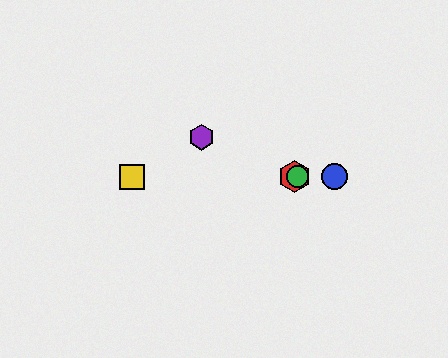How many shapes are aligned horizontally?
4 shapes (the red hexagon, the blue circle, the green circle, the yellow square) are aligned horizontally.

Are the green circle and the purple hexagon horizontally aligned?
No, the green circle is at y≈177 and the purple hexagon is at y≈137.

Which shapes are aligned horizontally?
The red hexagon, the blue circle, the green circle, the yellow square are aligned horizontally.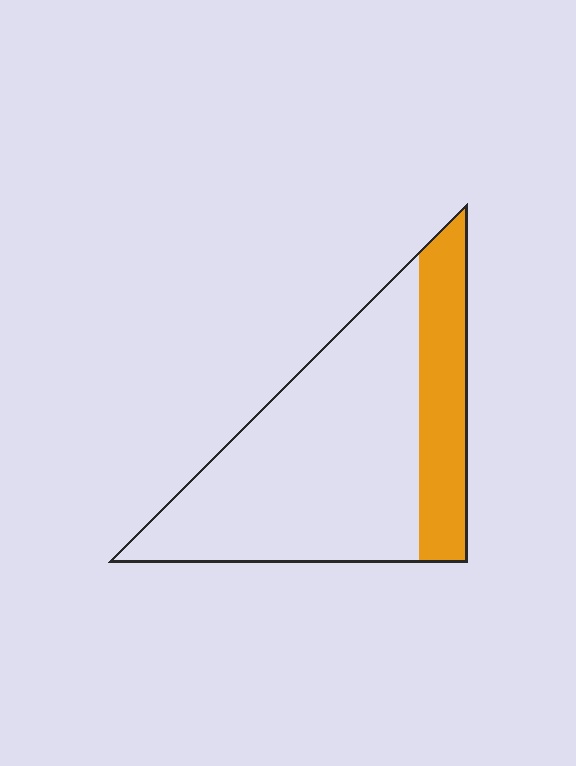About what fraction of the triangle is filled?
About one quarter (1/4).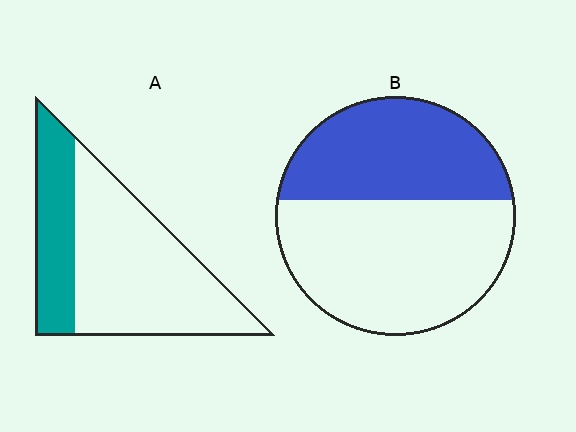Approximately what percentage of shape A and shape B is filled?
A is approximately 30% and B is approximately 40%.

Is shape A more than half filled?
No.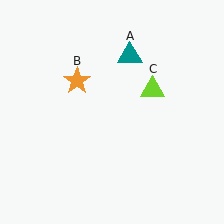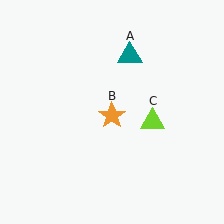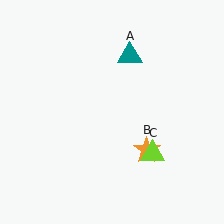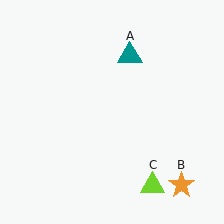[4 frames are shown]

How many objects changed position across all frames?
2 objects changed position: orange star (object B), lime triangle (object C).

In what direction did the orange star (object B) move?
The orange star (object B) moved down and to the right.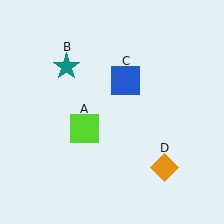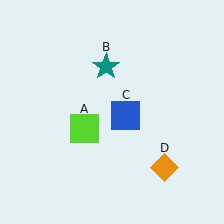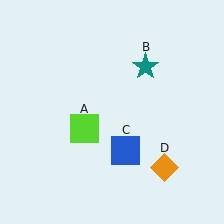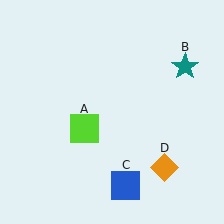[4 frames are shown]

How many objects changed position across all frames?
2 objects changed position: teal star (object B), blue square (object C).